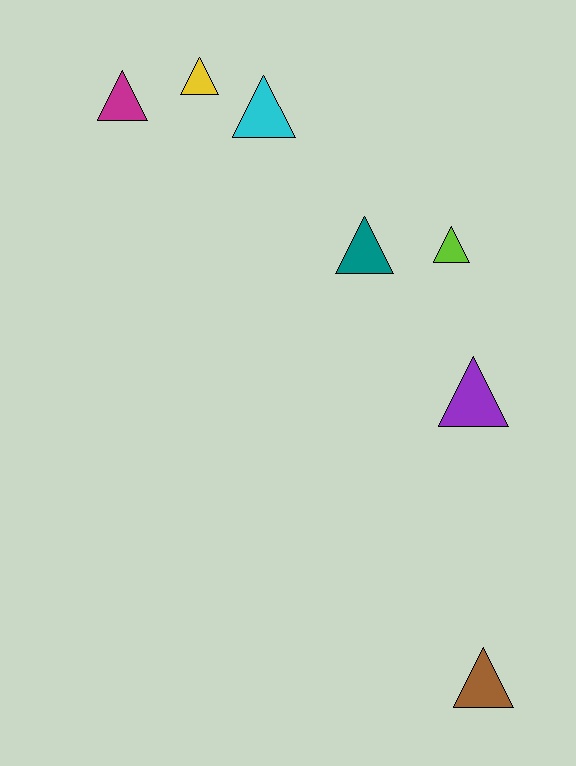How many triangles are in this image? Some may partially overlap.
There are 7 triangles.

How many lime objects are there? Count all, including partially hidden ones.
There is 1 lime object.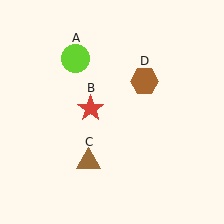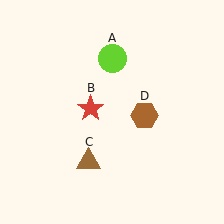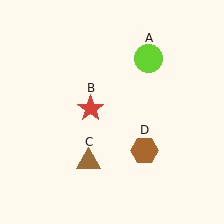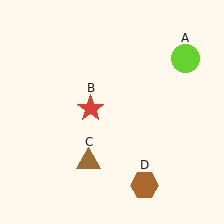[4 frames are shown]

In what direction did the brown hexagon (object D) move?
The brown hexagon (object D) moved down.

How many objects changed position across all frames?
2 objects changed position: lime circle (object A), brown hexagon (object D).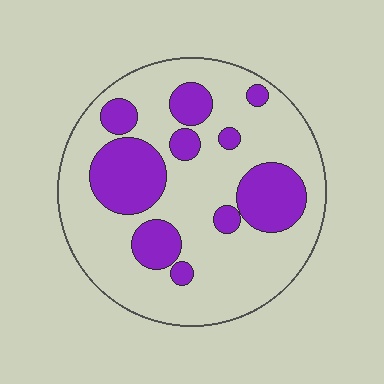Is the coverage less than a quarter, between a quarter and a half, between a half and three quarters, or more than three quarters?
Between a quarter and a half.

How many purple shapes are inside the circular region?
10.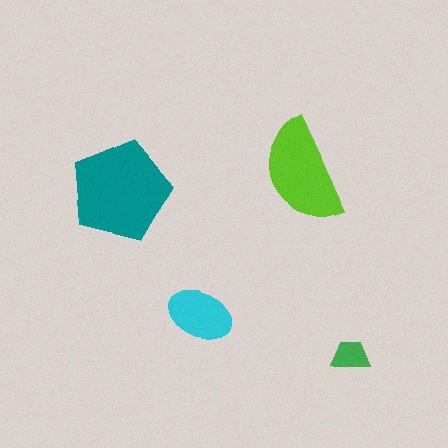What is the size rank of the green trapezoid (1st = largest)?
4th.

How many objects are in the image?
There are 4 objects in the image.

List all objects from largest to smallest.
The teal pentagon, the lime semicircle, the cyan ellipse, the green trapezoid.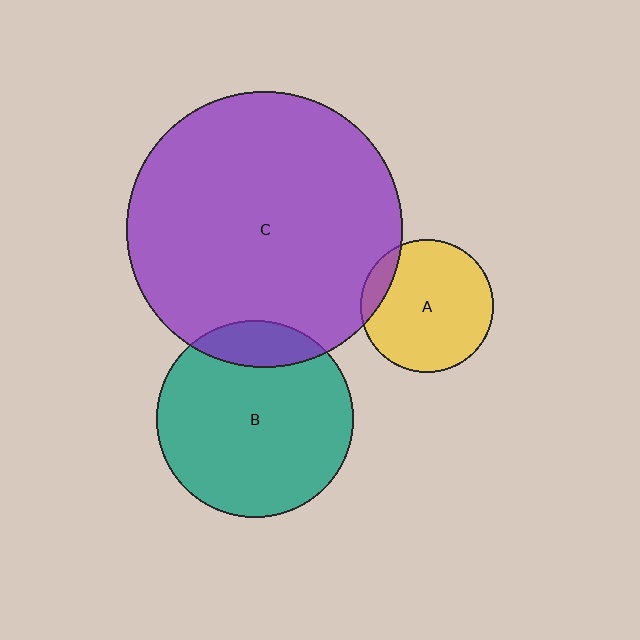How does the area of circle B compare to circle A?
Approximately 2.2 times.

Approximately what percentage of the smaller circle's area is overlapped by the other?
Approximately 10%.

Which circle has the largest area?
Circle C (purple).